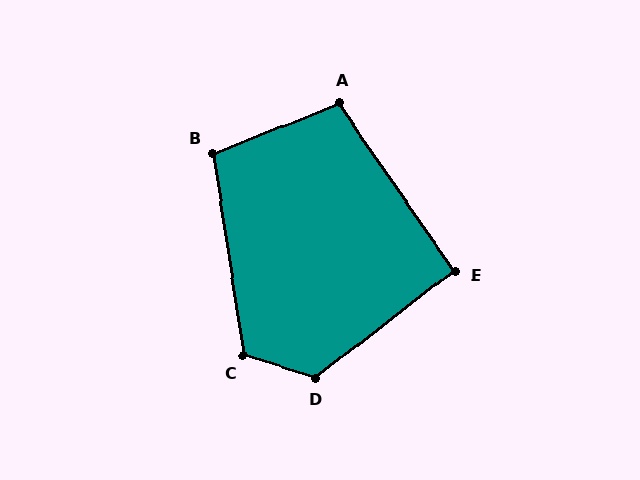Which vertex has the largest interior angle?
D, at approximately 125 degrees.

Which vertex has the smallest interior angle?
E, at approximately 93 degrees.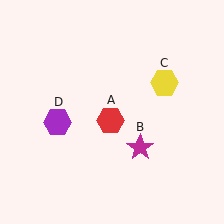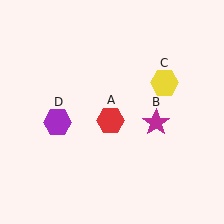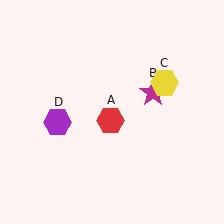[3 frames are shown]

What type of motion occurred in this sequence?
The magenta star (object B) rotated counterclockwise around the center of the scene.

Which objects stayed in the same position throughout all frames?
Red hexagon (object A) and yellow hexagon (object C) and purple hexagon (object D) remained stationary.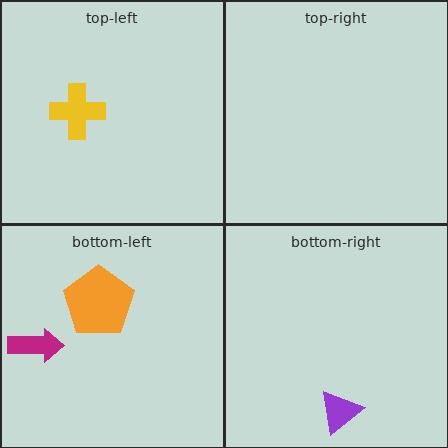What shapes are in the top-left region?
The yellow cross.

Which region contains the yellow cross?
The top-left region.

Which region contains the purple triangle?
The bottom-right region.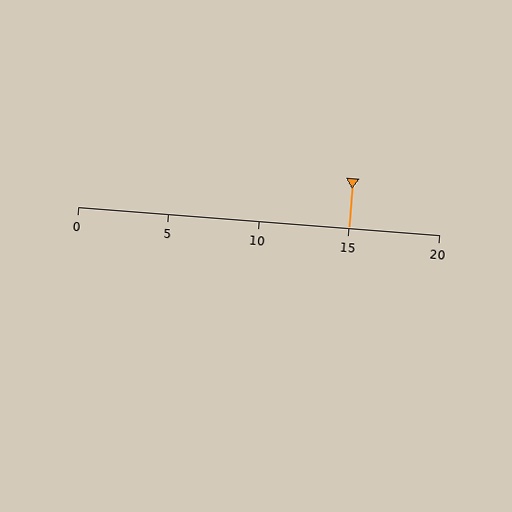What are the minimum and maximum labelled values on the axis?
The axis runs from 0 to 20.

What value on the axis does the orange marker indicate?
The marker indicates approximately 15.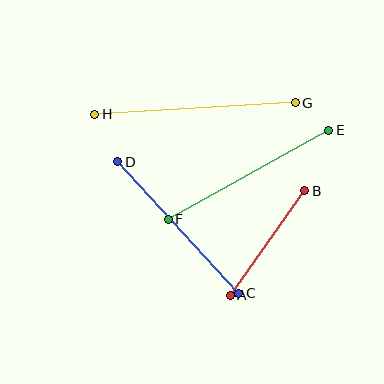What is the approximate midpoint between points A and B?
The midpoint is at approximately (268, 243) pixels.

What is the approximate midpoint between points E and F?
The midpoint is at approximately (248, 175) pixels.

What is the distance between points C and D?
The distance is approximately 178 pixels.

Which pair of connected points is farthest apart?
Points G and H are farthest apart.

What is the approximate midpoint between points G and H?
The midpoint is at approximately (195, 109) pixels.